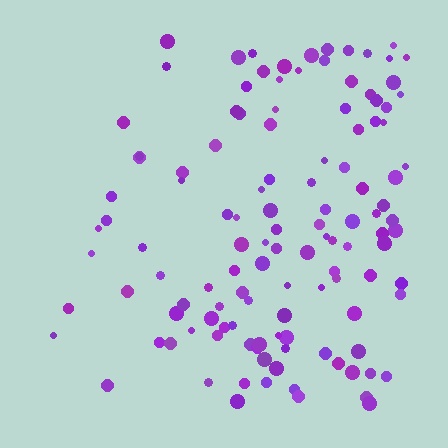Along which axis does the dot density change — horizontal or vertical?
Horizontal.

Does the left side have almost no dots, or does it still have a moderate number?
Still a moderate number, just noticeably fewer than the right.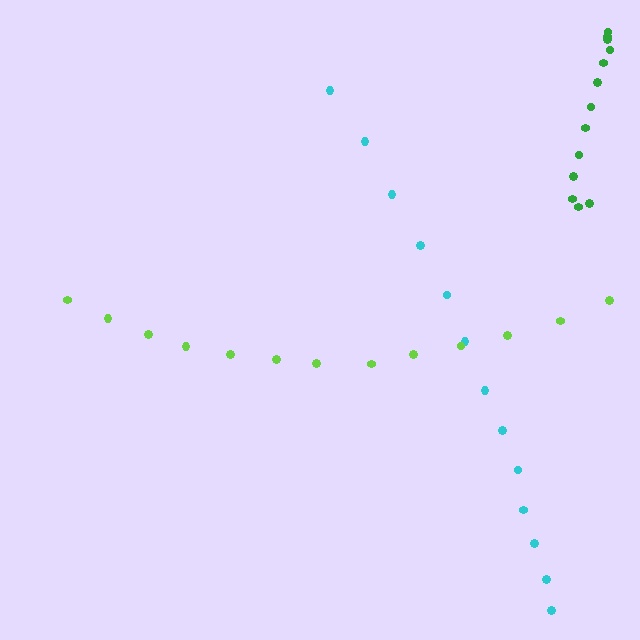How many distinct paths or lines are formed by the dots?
There are 3 distinct paths.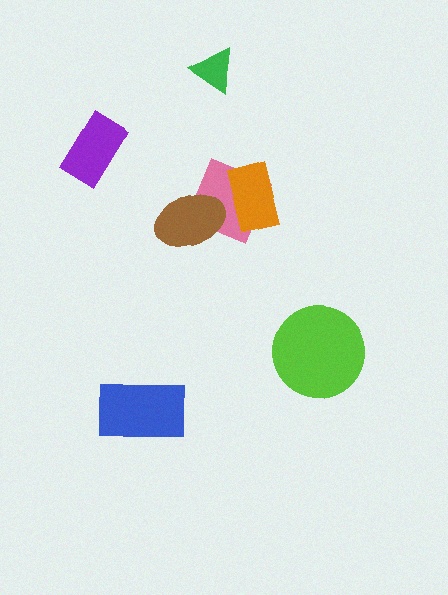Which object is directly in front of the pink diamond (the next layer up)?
The brown ellipse is directly in front of the pink diamond.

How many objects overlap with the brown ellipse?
1 object overlaps with the brown ellipse.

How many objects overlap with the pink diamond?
2 objects overlap with the pink diamond.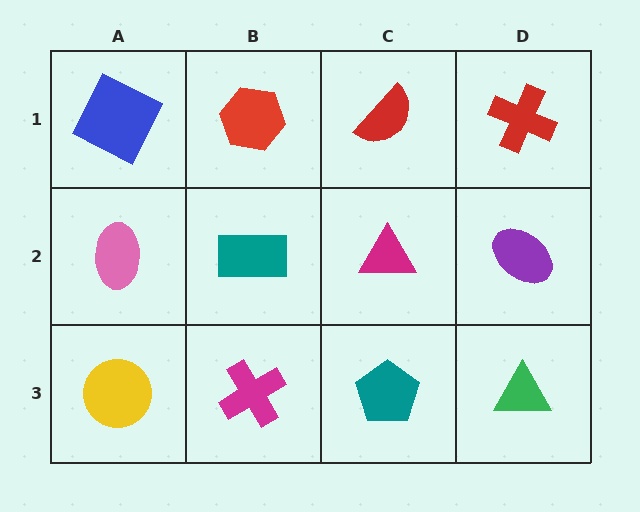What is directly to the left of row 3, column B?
A yellow circle.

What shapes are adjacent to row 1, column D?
A purple ellipse (row 2, column D), a red semicircle (row 1, column C).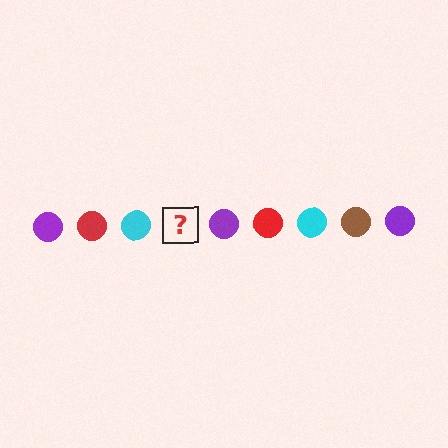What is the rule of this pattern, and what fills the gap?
The rule is that the pattern cycles through purple, red, cyan, brown circles. The gap should be filled with a brown circle.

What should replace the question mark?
The question mark should be replaced with a brown circle.